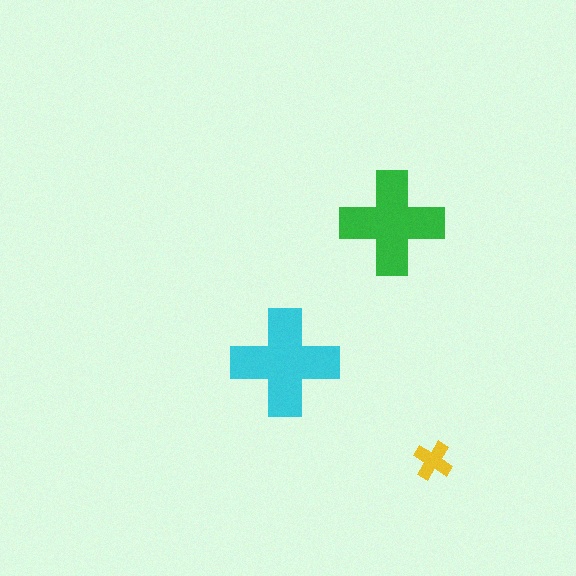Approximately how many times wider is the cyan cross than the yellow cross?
About 3 times wider.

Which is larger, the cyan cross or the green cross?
The cyan one.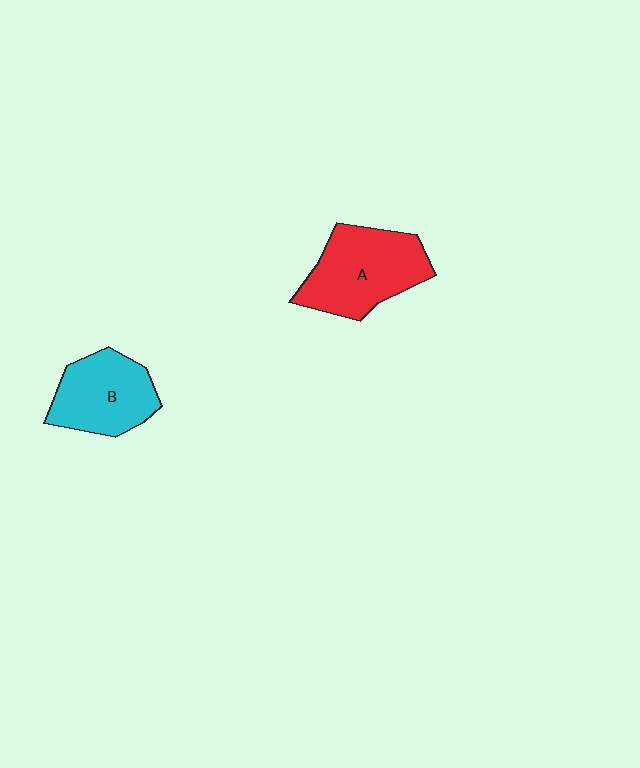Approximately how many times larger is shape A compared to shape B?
Approximately 1.2 times.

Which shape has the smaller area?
Shape B (cyan).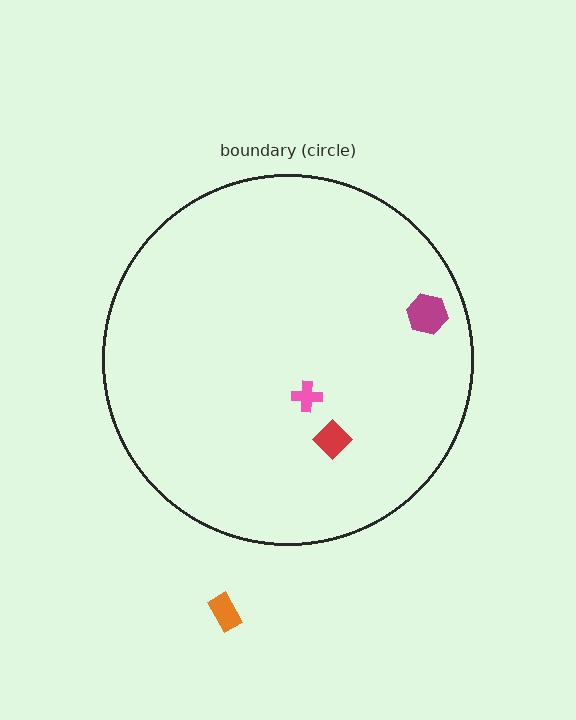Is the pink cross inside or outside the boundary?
Inside.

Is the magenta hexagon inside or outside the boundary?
Inside.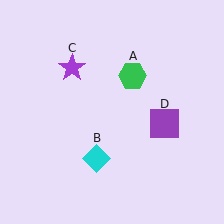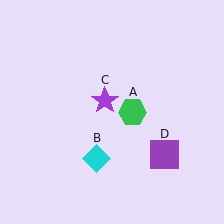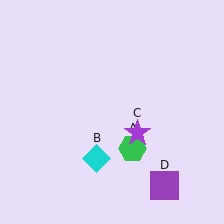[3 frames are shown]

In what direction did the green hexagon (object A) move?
The green hexagon (object A) moved down.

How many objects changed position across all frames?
3 objects changed position: green hexagon (object A), purple star (object C), purple square (object D).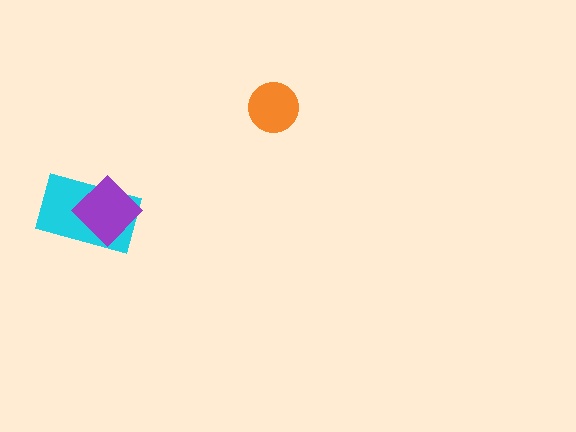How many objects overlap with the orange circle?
0 objects overlap with the orange circle.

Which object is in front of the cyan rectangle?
The purple diamond is in front of the cyan rectangle.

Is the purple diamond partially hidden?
No, no other shape covers it.